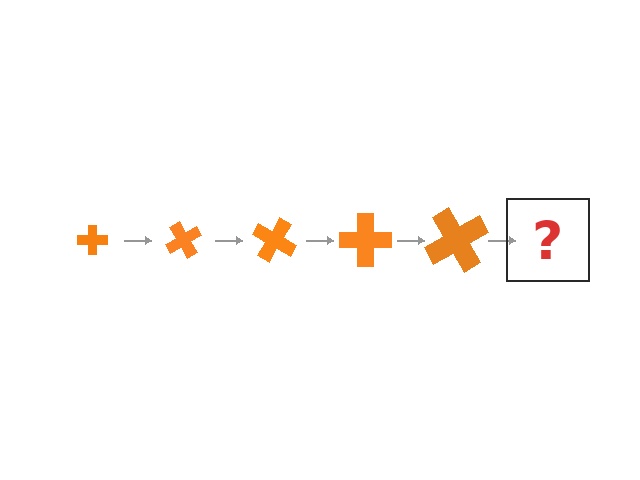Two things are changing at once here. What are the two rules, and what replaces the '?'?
The two rules are that the cross grows larger each step and it rotates 60 degrees each step. The '?' should be a cross, larger than the previous one and rotated 300 degrees from the start.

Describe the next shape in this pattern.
It should be a cross, larger than the previous one and rotated 300 degrees from the start.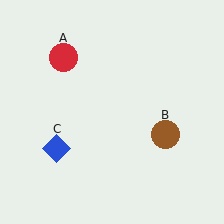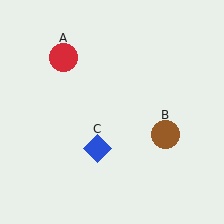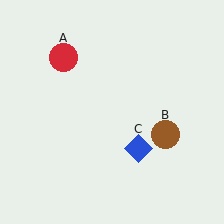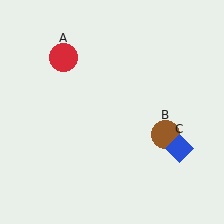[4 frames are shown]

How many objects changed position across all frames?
1 object changed position: blue diamond (object C).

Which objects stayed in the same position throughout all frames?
Red circle (object A) and brown circle (object B) remained stationary.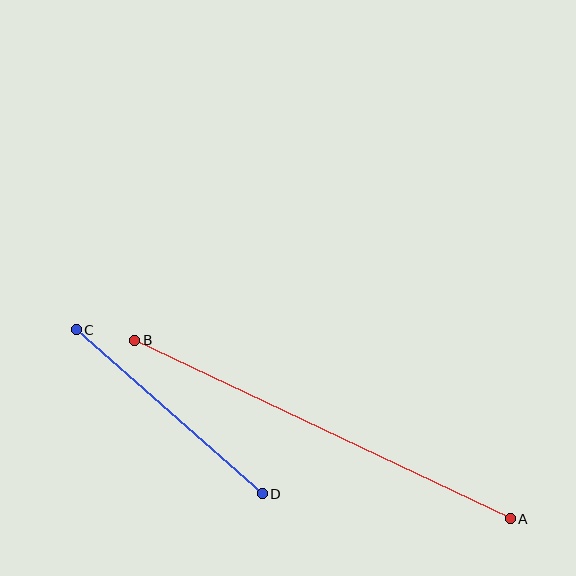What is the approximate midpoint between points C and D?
The midpoint is at approximately (169, 412) pixels.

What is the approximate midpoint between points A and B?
The midpoint is at approximately (322, 429) pixels.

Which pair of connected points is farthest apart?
Points A and B are farthest apart.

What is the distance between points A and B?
The distance is approximately 416 pixels.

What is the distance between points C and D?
The distance is approximately 248 pixels.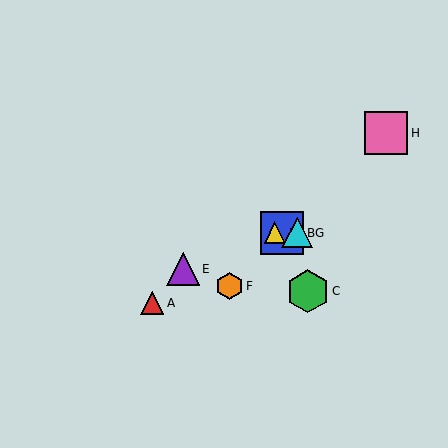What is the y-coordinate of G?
Object G is at y≈233.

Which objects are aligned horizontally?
Objects B, D, G are aligned horizontally.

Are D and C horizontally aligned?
No, D is at y≈233 and C is at y≈291.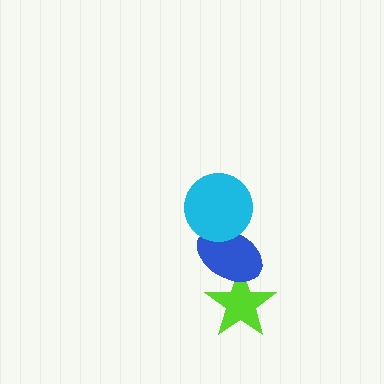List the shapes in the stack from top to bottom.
From top to bottom: the cyan circle, the blue ellipse, the lime star.